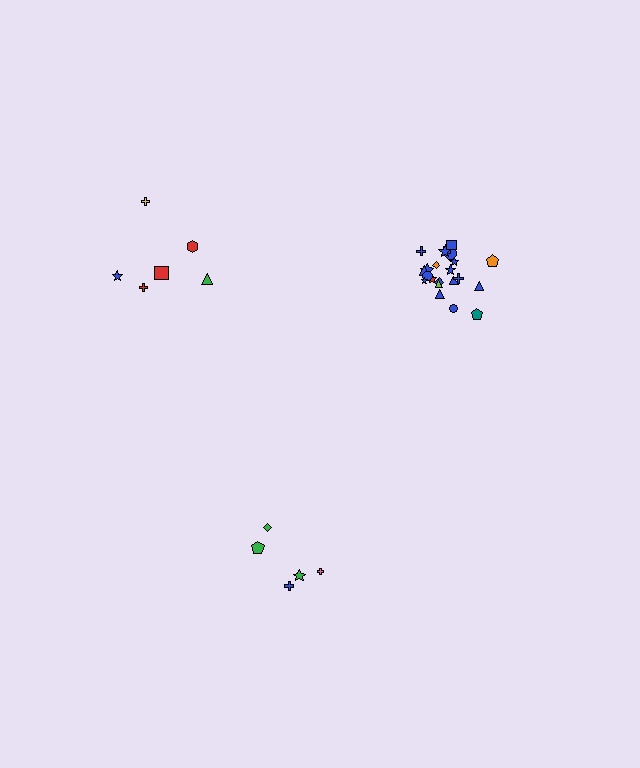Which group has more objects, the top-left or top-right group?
The top-right group.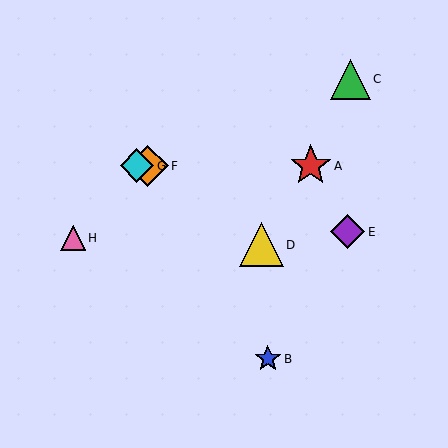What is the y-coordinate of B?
Object B is at y≈359.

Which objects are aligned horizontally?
Objects A, F, G are aligned horizontally.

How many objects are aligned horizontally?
3 objects (A, F, G) are aligned horizontally.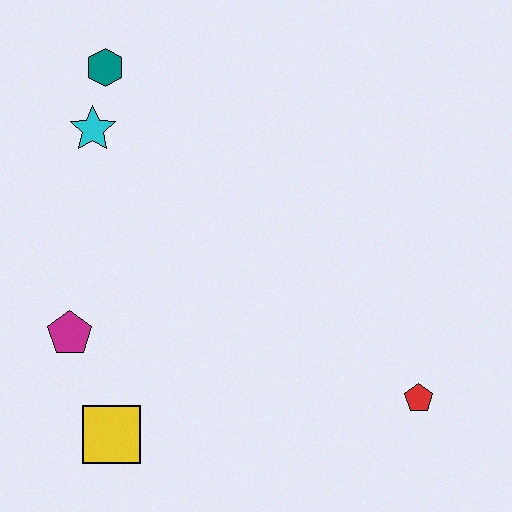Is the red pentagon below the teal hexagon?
Yes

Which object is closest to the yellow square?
The magenta pentagon is closest to the yellow square.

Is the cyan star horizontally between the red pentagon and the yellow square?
No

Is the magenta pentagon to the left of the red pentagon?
Yes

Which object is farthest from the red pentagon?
The teal hexagon is farthest from the red pentagon.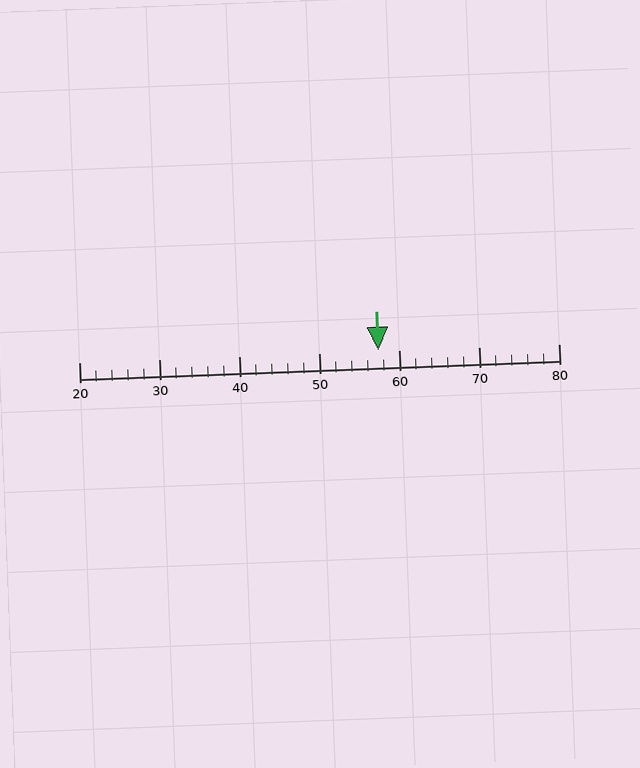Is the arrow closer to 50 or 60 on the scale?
The arrow is closer to 60.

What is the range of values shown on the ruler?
The ruler shows values from 20 to 80.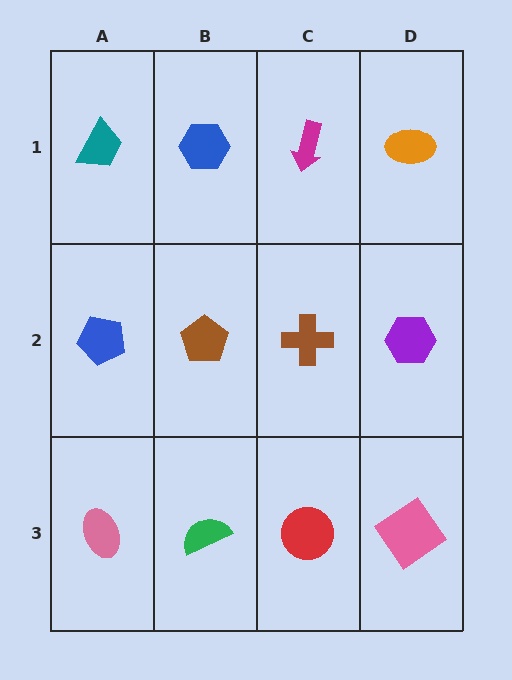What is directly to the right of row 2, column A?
A brown pentagon.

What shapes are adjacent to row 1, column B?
A brown pentagon (row 2, column B), a teal trapezoid (row 1, column A), a magenta arrow (row 1, column C).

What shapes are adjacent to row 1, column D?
A purple hexagon (row 2, column D), a magenta arrow (row 1, column C).